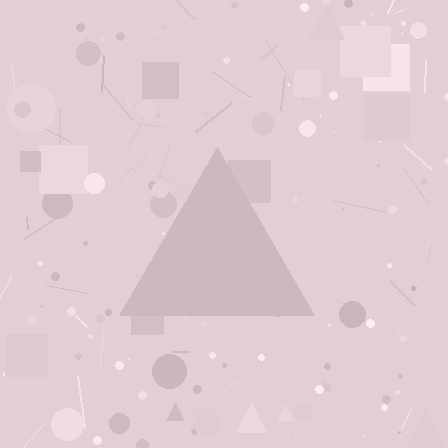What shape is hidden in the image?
A triangle is hidden in the image.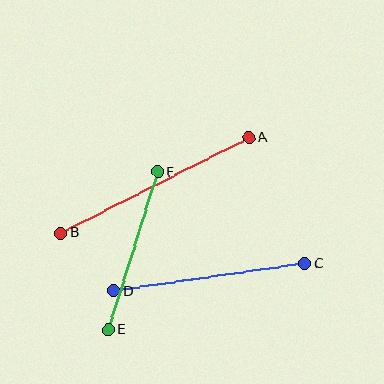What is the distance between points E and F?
The distance is approximately 165 pixels.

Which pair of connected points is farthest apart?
Points A and B are farthest apart.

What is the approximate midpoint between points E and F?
The midpoint is at approximately (133, 251) pixels.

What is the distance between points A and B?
The distance is approximately 211 pixels.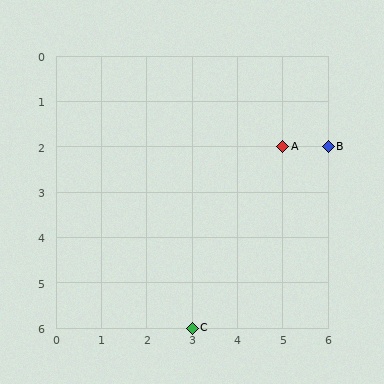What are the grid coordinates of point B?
Point B is at grid coordinates (6, 2).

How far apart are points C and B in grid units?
Points C and B are 3 columns and 4 rows apart (about 5.0 grid units diagonally).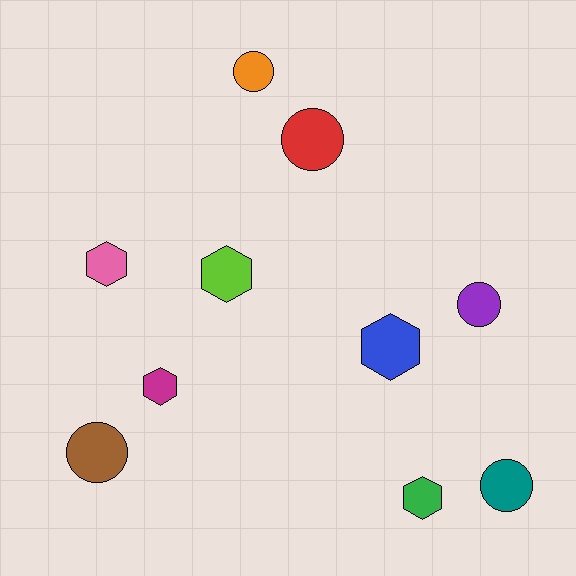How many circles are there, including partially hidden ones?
There are 5 circles.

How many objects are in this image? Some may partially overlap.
There are 10 objects.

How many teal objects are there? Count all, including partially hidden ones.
There is 1 teal object.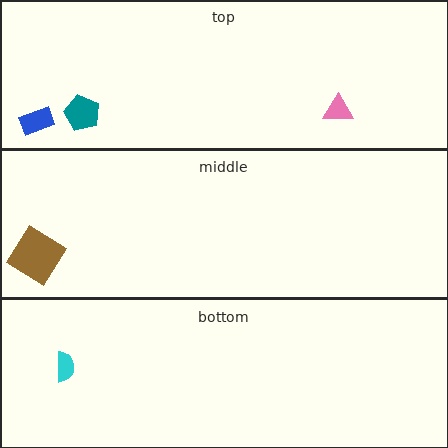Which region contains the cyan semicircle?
The bottom region.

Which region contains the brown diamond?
The middle region.